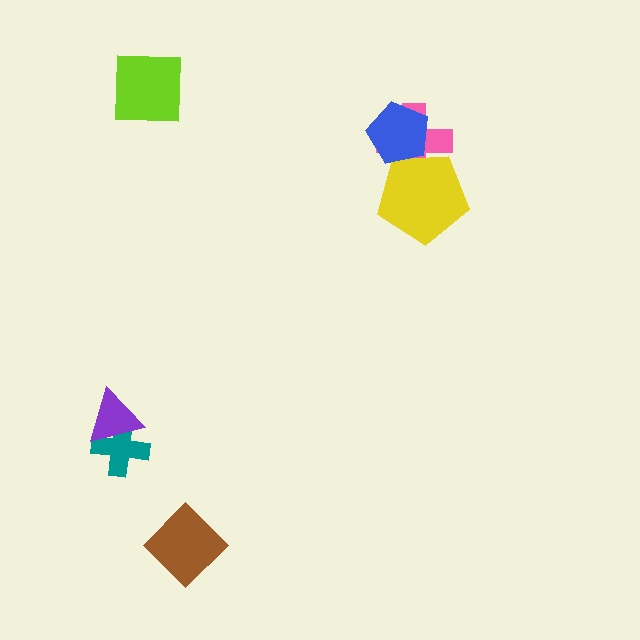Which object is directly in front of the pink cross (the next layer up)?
The yellow pentagon is directly in front of the pink cross.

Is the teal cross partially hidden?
Yes, it is partially covered by another shape.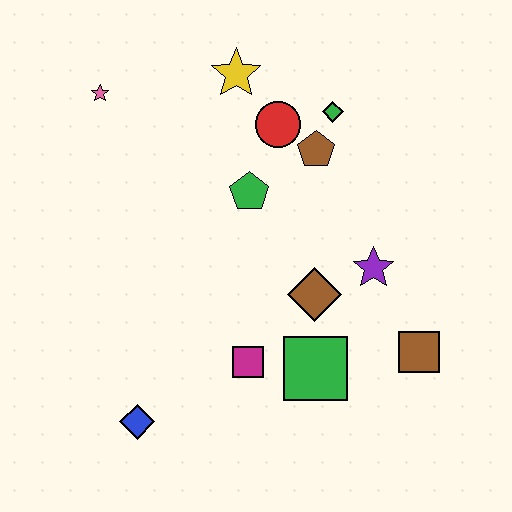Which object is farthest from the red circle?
The blue diamond is farthest from the red circle.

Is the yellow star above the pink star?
Yes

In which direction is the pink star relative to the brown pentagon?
The pink star is to the left of the brown pentagon.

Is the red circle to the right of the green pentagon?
Yes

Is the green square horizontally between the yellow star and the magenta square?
No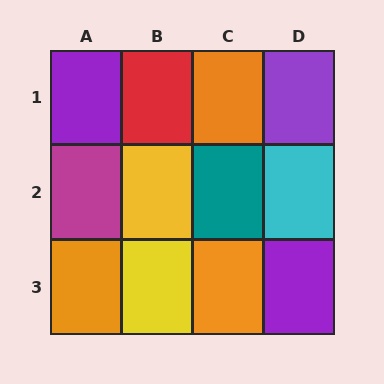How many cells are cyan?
1 cell is cyan.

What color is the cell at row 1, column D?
Purple.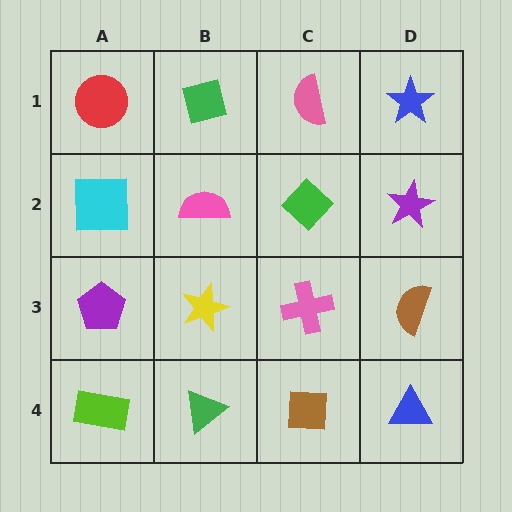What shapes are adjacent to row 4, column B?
A yellow star (row 3, column B), a lime rectangle (row 4, column A), a brown square (row 4, column C).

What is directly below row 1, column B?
A pink semicircle.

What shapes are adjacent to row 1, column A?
A cyan square (row 2, column A), a green square (row 1, column B).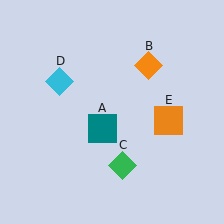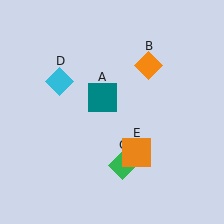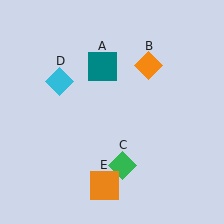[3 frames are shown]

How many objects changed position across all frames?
2 objects changed position: teal square (object A), orange square (object E).